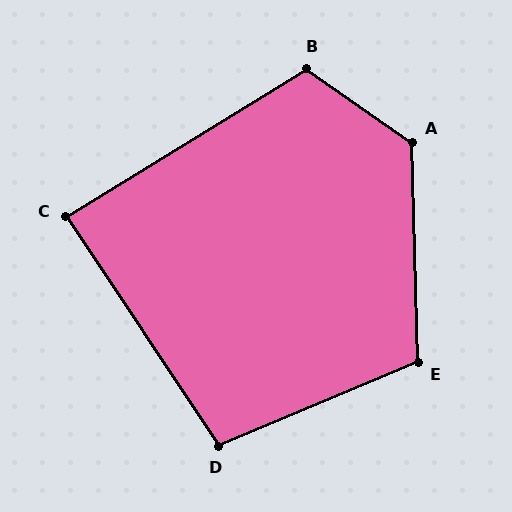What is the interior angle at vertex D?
Approximately 101 degrees (obtuse).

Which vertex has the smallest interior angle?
C, at approximately 88 degrees.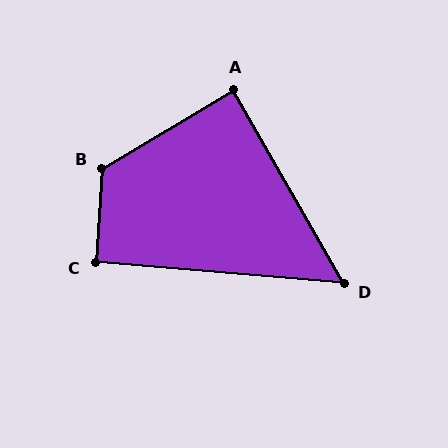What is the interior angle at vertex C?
Approximately 91 degrees (approximately right).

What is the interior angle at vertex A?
Approximately 89 degrees (approximately right).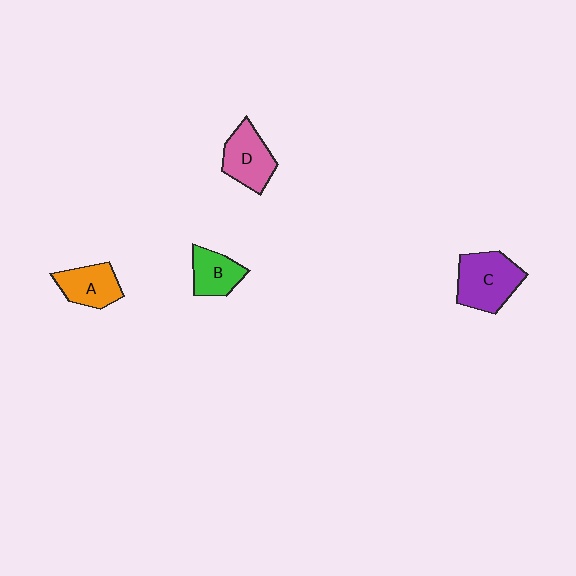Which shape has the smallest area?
Shape B (green).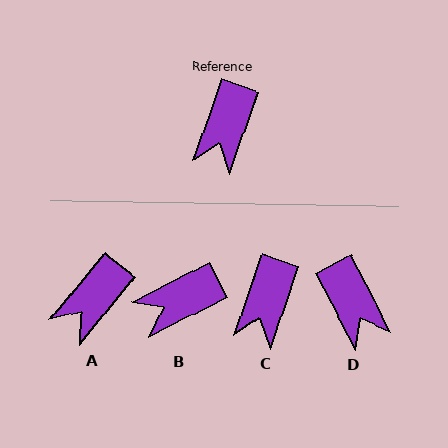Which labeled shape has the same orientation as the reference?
C.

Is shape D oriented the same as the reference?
No, it is off by about 46 degrees.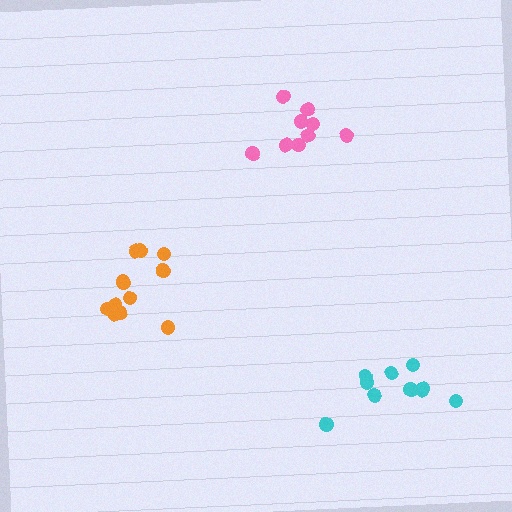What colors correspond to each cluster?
The clusters are colored: orange, pink, cyan.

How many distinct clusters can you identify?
There are 3 distinct clusters.